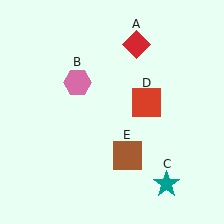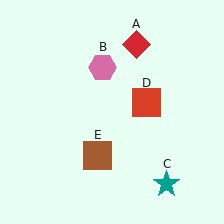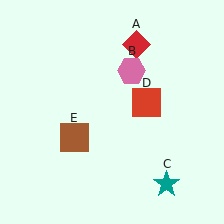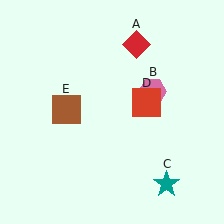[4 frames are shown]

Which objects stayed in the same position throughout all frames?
Red diamond (object A) and teal star (object C) and red square (object D) remained stationary.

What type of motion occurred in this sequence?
The pink hexagon (object B), brown square (object E) rotated clockwise around the center of the scene.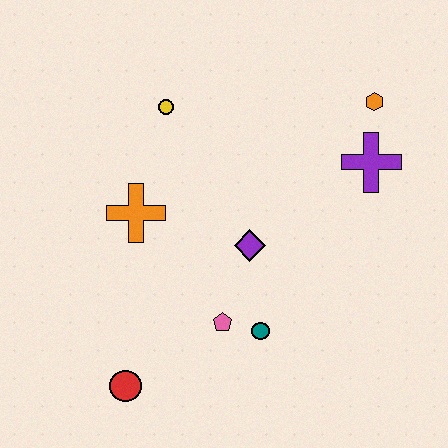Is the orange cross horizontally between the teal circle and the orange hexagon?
No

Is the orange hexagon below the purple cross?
No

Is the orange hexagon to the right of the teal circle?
Yes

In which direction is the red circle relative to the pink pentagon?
The red circle is to the left of the pink pentagon.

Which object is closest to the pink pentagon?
The teal circle is closest to the pink pentagon.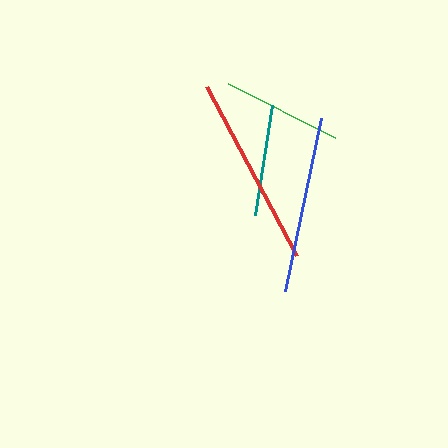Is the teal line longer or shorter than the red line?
The red line is longer than the teal line.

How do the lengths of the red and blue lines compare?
The red and blue lines are approximately the same length.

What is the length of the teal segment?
The teal segment is approximately 111 pixels long.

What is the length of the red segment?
The red segment is approximately 191 pixels long.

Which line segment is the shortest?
The teal line is the shortest at approximately 111 pixels.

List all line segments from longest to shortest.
From longest to shortest: red, blue, green, teal.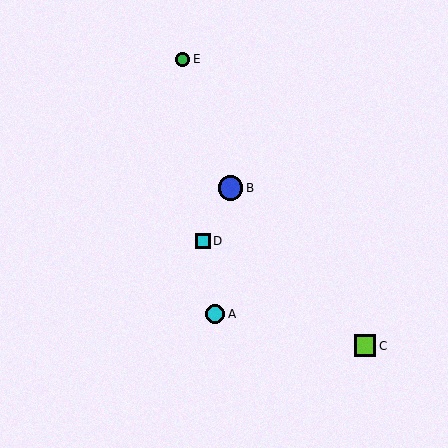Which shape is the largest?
The blue circle (labeled B) is the largest.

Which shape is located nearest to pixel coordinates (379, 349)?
The lime square (labeled C) at (365, 346) is nearest to that location.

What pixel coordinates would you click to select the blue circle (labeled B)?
Click at (231, 188) to select the blue circle B.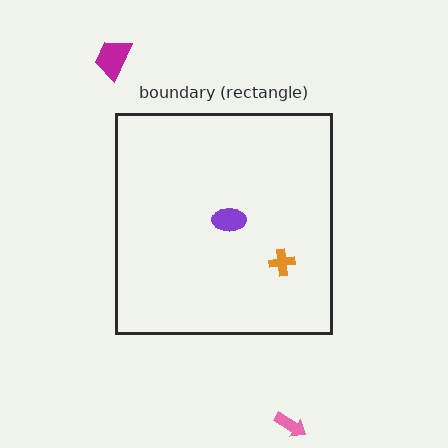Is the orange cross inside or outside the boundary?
Inside.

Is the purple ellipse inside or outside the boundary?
Inside.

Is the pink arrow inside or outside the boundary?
Outside.